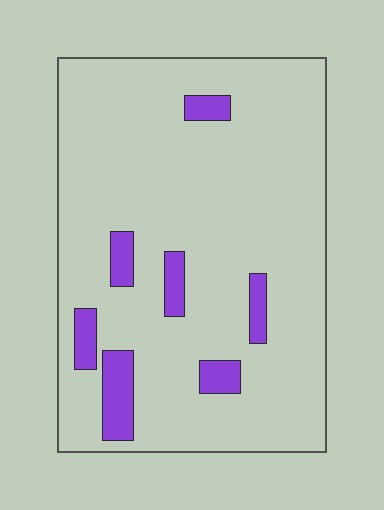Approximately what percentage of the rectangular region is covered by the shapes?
Approximately 10%.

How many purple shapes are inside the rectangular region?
7.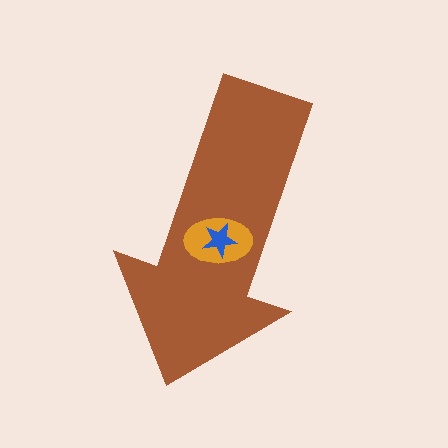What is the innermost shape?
The blue star.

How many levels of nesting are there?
3.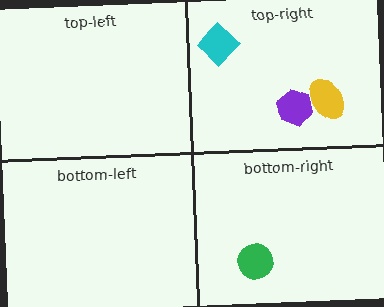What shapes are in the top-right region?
The purple hexagon, the yellow ellipse, the cyan diamond.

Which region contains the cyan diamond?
The top-right region.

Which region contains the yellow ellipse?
The top-right region.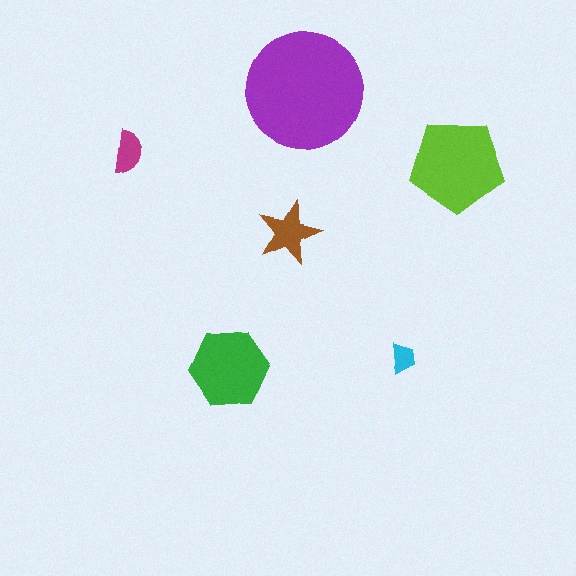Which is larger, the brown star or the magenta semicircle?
The brown star.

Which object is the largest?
The purple circle.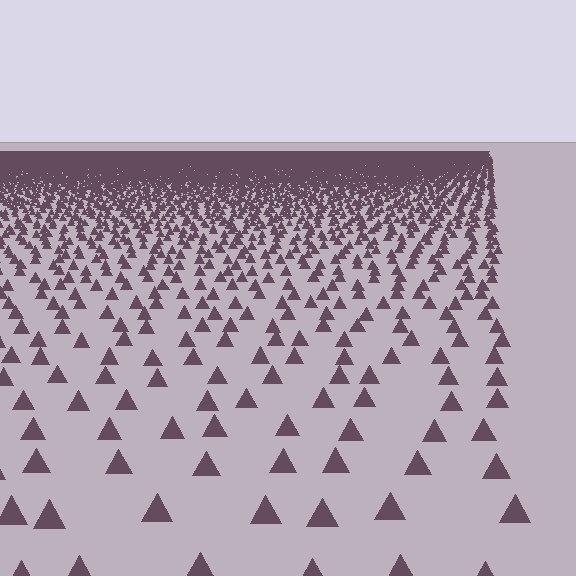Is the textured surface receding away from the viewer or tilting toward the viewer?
The surface is receding away from the viewer. Texture elements get smaller and denser toward the top.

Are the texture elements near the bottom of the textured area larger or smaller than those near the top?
Larger. Near the bottom, elements are closer to the viewer and appear at a bigger on-screen size.